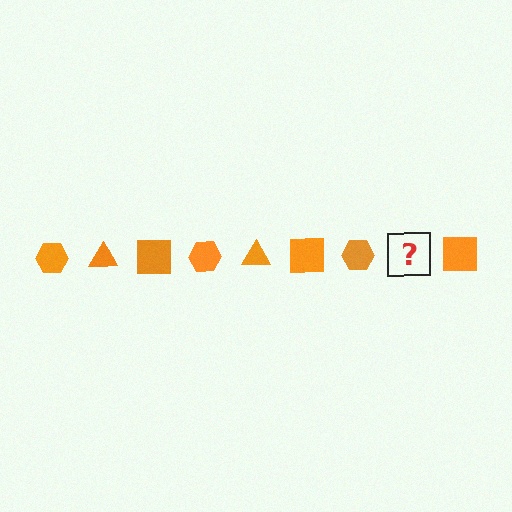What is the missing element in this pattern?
The missing element is an orange triangle.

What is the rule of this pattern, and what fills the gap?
The rule is that the pattern cycles through hexagon, triangle, square shapes in orange. The gap should be filled with an orange triangle.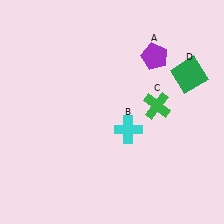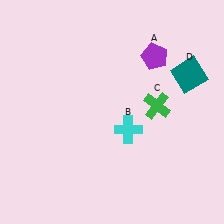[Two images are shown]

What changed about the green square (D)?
In Image 1, D is green. In Image 2, it changed to teal.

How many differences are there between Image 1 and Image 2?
There is 1 difference between the two images.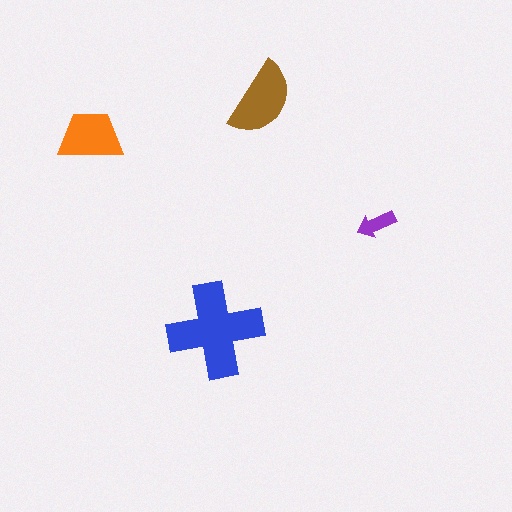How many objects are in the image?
There are 4 objects in the image.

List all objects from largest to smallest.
The blue cross, the brown semicircle, the orange trapezoid, the purple arrow.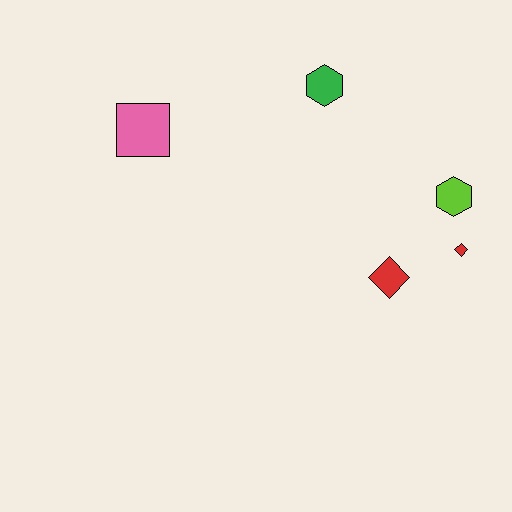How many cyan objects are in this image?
There are no cyan objects.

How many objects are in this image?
There are 5 objects.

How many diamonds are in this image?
There are 2 diamonds.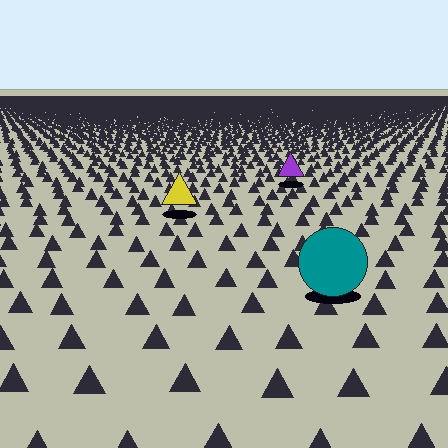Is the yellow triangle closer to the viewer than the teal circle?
No. The teal circle is closer — you can tell from the texture gradient: the ground texture is coarser near it.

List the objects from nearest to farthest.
From nearest to farthest: the teal circle, the yellow triangle, the purple triangle.